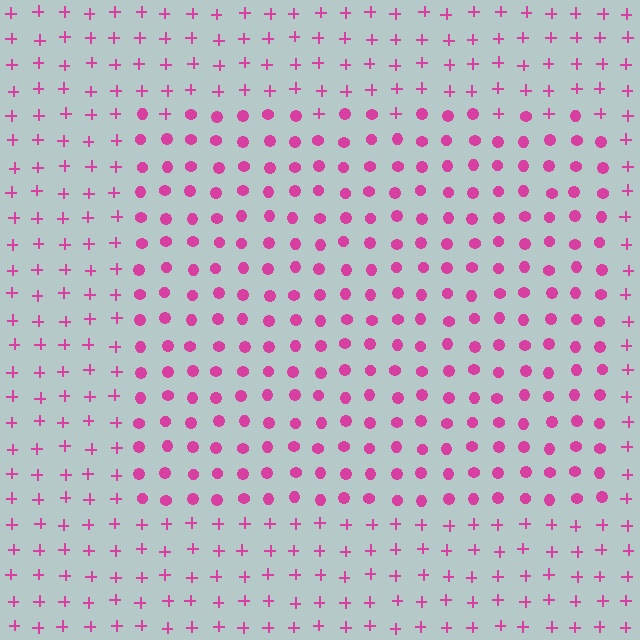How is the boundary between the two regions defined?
The boundary is defined by a change in element shape: circles inside vs. plus signs outside. All elements share the same color and spacing.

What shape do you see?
I see a rectangle.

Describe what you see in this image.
The image is filled with small magenta elements arranged in a uniform grid. A rectangle-shaped region contains circles, while the surrounding area contains plus signs. The boundary is defined purely by the change in element shape.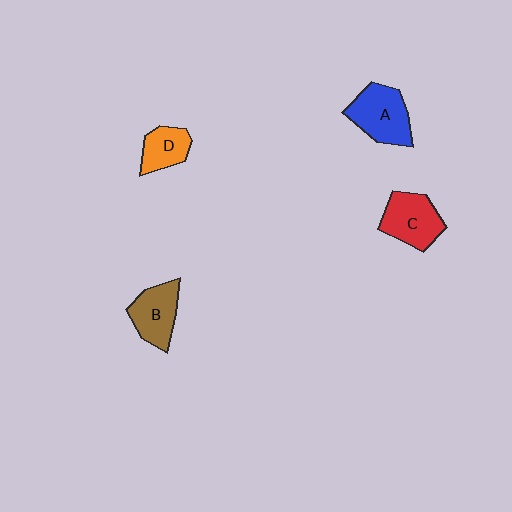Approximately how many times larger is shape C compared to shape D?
Approximately 1.5 times.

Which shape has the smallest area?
Shape D (orange).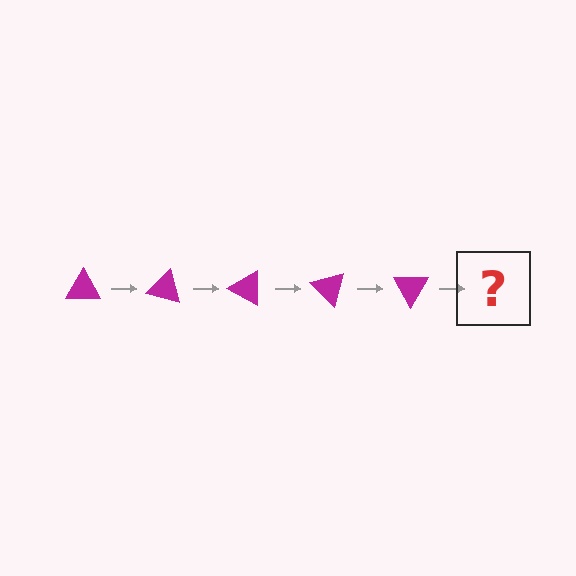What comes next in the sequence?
The next element should be a magenta triangle rotated 75 degrees.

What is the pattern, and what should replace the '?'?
The pattern is that the triangle rotates 15 degrees each step. The '?' should be a magenta triangle rotated 75 degrees.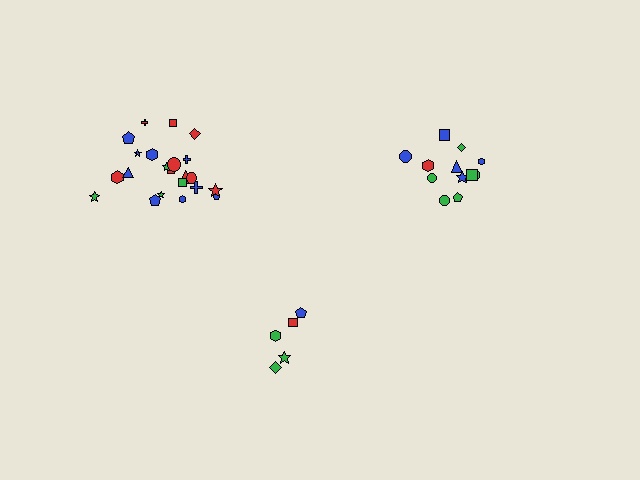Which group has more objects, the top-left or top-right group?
The top-left group.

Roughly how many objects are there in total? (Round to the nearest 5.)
Roughly 40 objects in total.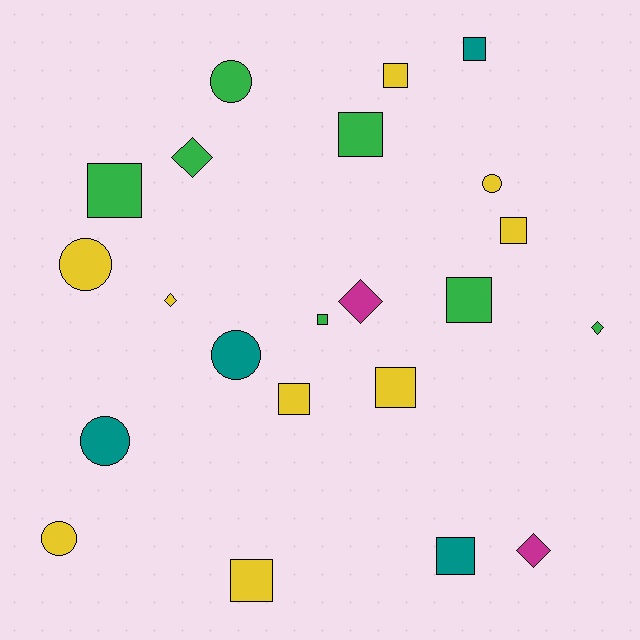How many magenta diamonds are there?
There are 2 magenta diamonds.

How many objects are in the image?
There are 22 objects.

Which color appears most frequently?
Yellow, with 9 objects.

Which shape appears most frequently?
Square, with 11 objects.